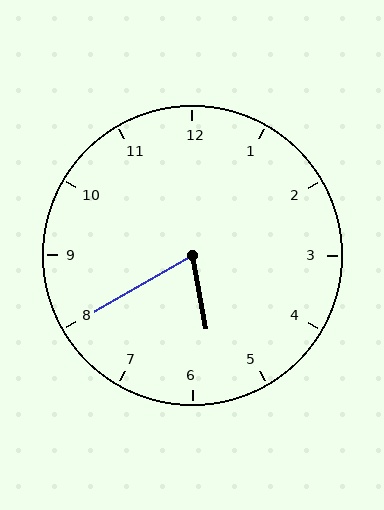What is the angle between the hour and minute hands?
Approximately 70 degrees.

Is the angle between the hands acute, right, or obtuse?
It is acute.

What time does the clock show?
5:40.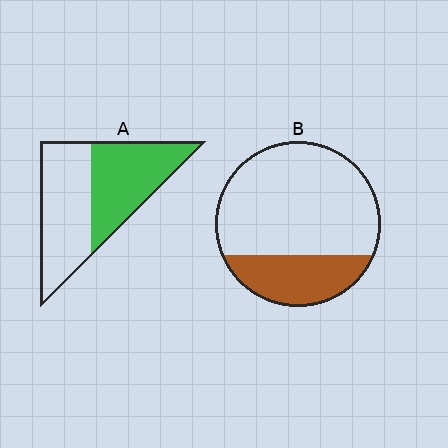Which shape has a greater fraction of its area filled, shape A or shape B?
Shape A.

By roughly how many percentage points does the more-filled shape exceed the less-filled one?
By roughly 20 percentage points (A over B).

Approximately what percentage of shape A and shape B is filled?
A is approximately 50% and B is approximately 25%.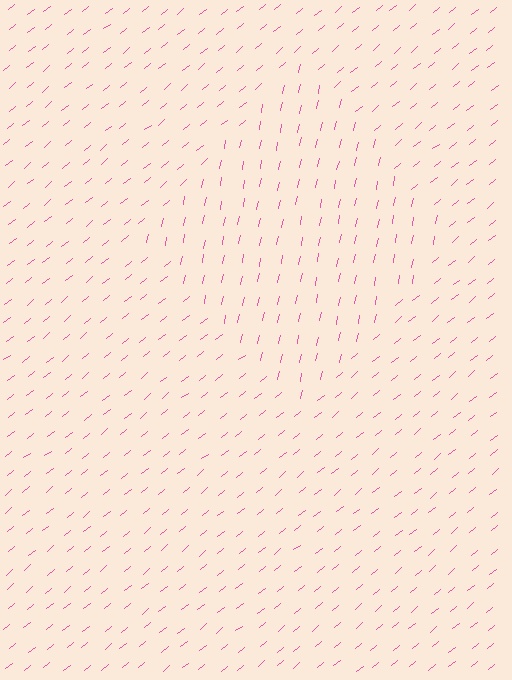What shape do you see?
I see a diamond.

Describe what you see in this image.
The image is filled with small pink line segments. A diamond region in the image has lines oriented differently from the surrounding lines, creating a visible texture boundary.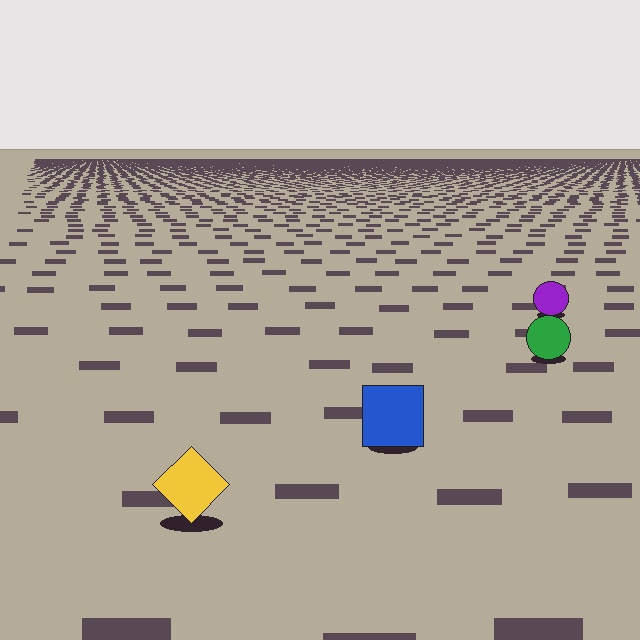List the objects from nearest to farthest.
From nearest to farthest: the yellow diamond, the blue square, the green circle, the purple circle.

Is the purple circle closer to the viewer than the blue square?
No. The blue square is closer — you can tell from the texture gradient: the ground texture is coarser near it.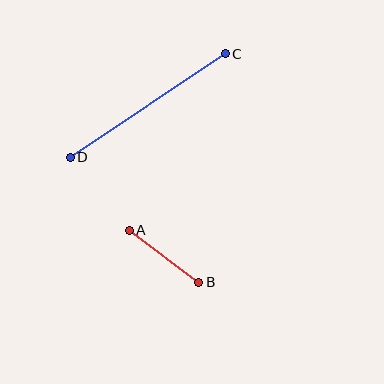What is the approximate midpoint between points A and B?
The midpoint is at approximately (164, 256) pixels.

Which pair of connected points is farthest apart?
Points C and D are farthest apart.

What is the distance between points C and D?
The distance is approximately 186 pixels.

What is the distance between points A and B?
The distance is approximately 87 pixels.